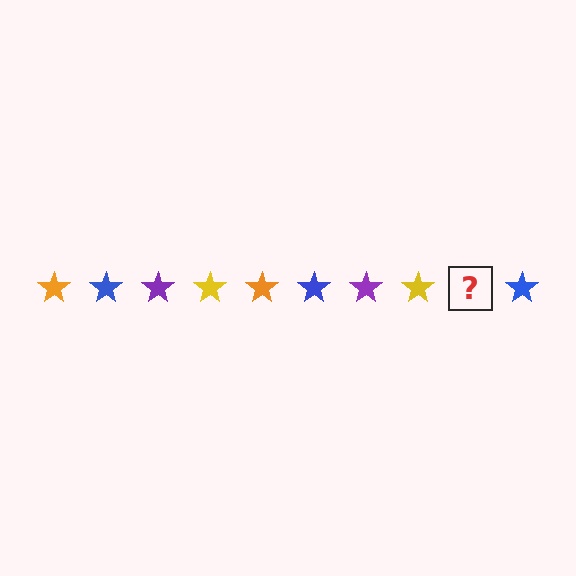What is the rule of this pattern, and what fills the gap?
The rule is that the pattern cycles through orange, blue, purple, yellow stars. The gap should be filled with an orange star.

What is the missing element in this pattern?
The missing element is an orange star.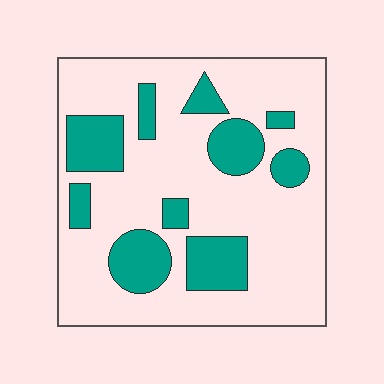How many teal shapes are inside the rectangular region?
10.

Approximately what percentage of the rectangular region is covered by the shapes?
Approximately 25%.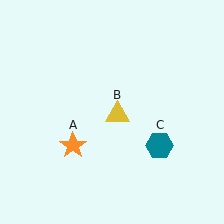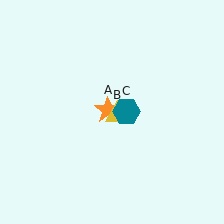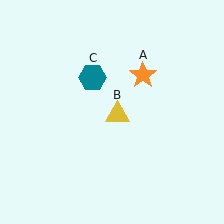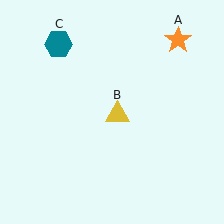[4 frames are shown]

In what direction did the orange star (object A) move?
The orange star (object A) moved up and to the right.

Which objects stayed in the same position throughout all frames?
Yellow triangle (object B) remained stationary.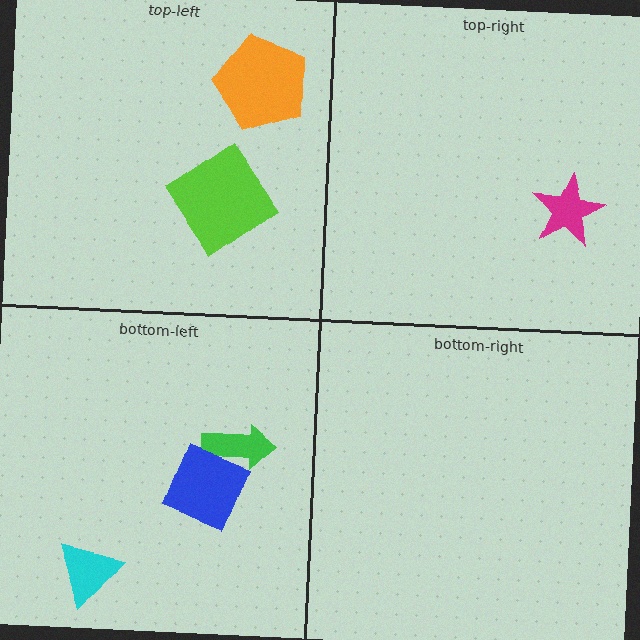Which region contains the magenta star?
The top-right region.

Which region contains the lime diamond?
The top-left region.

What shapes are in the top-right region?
The magenta star.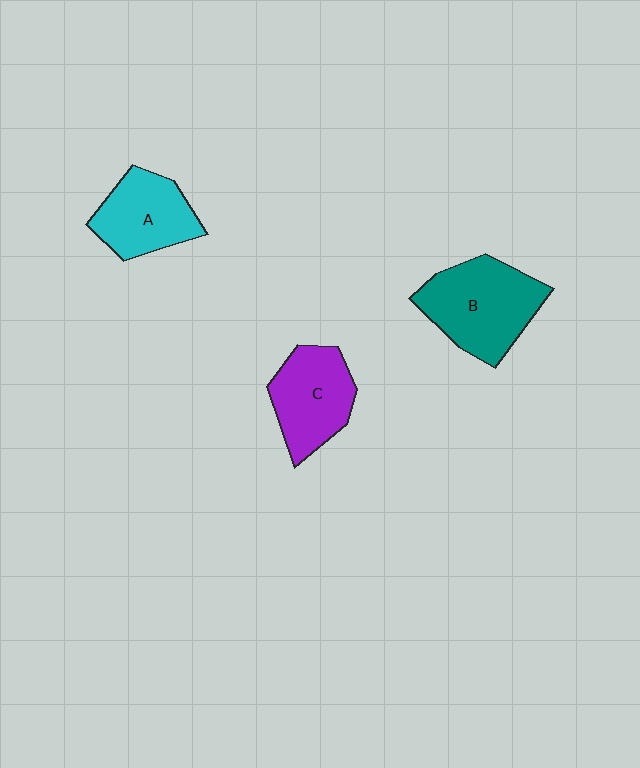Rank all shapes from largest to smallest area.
From largest to smallest: B (teal), C (purple), A (cyan).